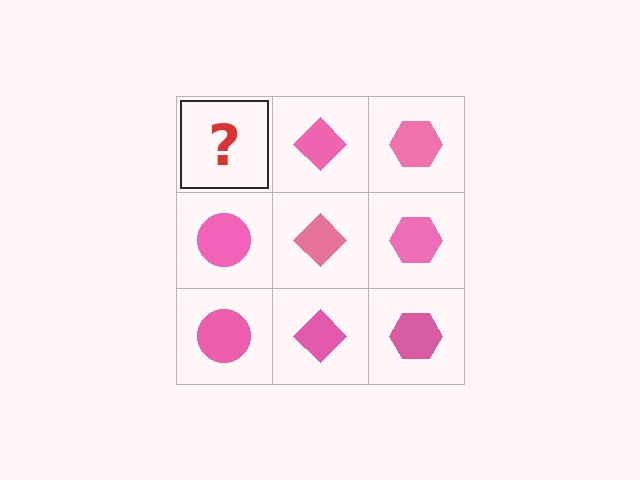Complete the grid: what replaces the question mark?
The question mark should be replaced with a pink circle.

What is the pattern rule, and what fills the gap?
The rule is that each column has a consistent shape. The gap should be filled with a pink circle.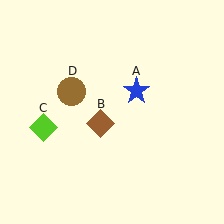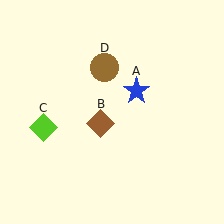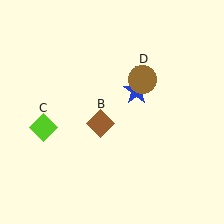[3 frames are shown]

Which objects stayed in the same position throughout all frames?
Blue star (object A) and brown diamond (object B) and lime diamond (object C) remained stationary.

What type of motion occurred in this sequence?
The brown circle (object D) rotated clockwise around the center of the scene.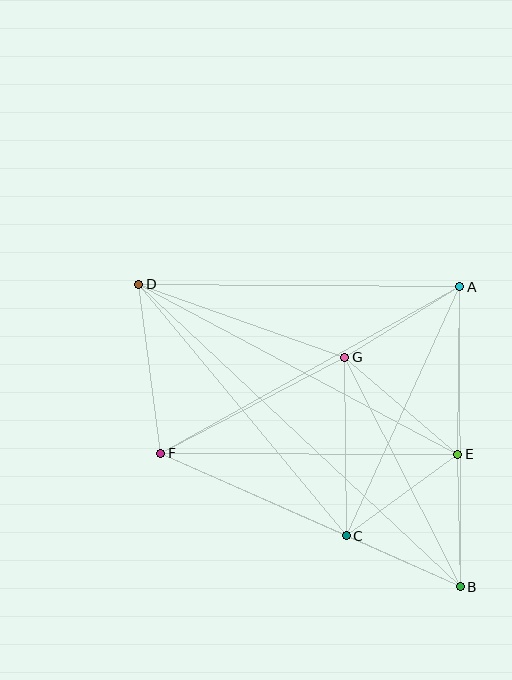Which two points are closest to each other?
Points B and C are closest to each other.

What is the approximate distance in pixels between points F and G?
The distance between F and G is approximately 208 pixels.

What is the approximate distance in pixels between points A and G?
The distance between A and G is approximately 135 pixels.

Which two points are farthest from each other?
Points B and D are farthest from each other.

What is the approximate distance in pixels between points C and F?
The distance between C and F is approximately 203 pixels.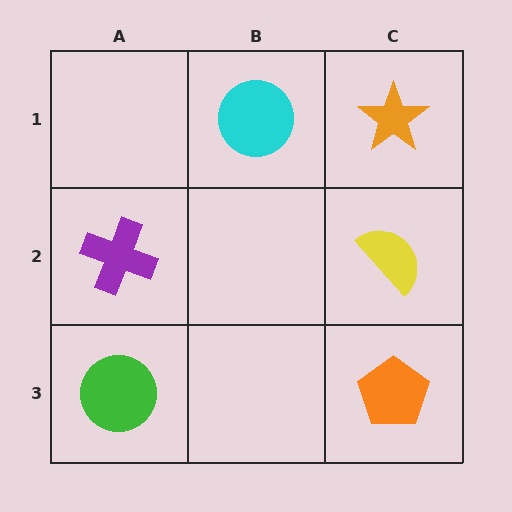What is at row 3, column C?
An orange pentagon.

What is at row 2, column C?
A yellow semicircle.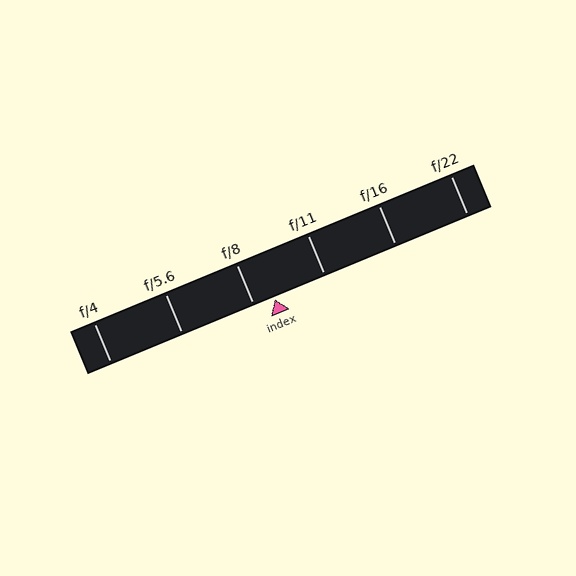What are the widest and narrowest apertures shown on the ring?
The widest aperture shown is f/4 and the narrowest is f/22.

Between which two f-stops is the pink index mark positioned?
The index mark is between f/8 and f/11.